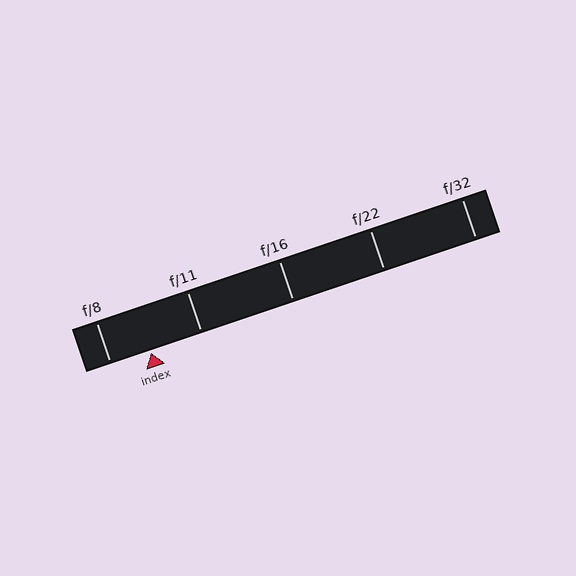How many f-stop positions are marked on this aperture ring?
There are 5 f-stop positions marked.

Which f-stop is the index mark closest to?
The index mark is closest to f/8.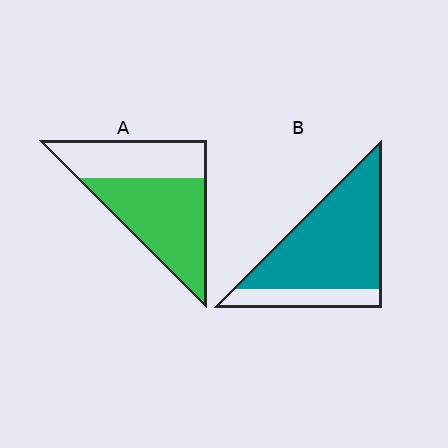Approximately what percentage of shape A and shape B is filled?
A is approximately 60% and B is approximately 80%.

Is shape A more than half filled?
Yes.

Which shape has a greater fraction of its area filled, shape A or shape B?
Shape B.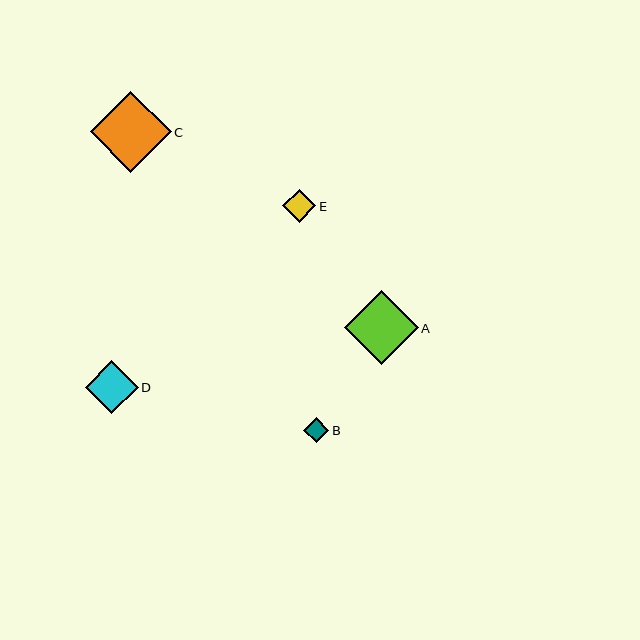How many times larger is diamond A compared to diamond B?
Diamond A is approximately 2.9 times the size of diamond B.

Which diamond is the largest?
Diamond C is the largest with a size of approximately 81 pixels.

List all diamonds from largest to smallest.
From largest to smallest: C, A, D, E, B.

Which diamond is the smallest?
Diamond B is the smallest with a size of approximately 25 pixels.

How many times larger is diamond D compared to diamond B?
Diamond D is approximately 2.1 times the size of diamond B.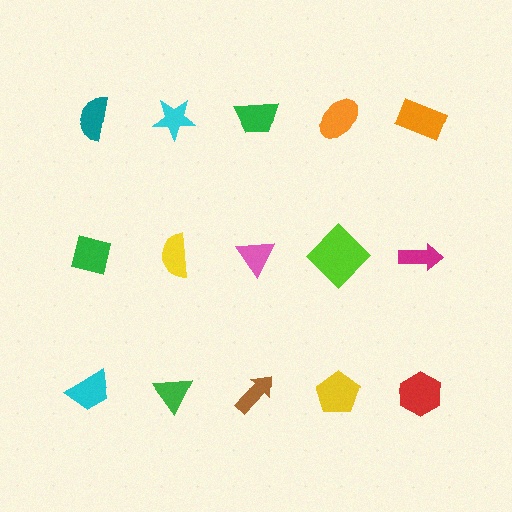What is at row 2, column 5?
A magenta arrow.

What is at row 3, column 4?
A yellow pentagon.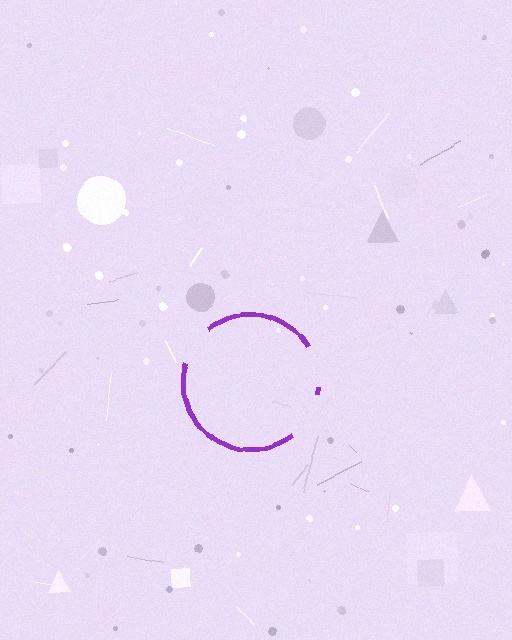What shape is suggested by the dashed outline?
The dashed outline suggests a circle.